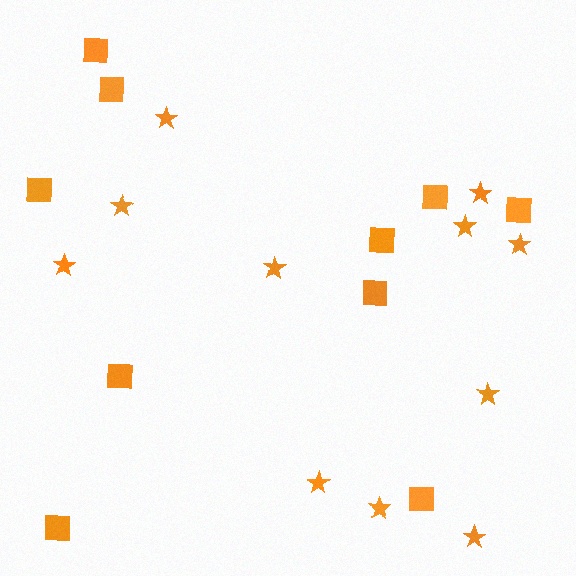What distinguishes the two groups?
There are 2 groups: one group of squares (10) and one group of stars (11).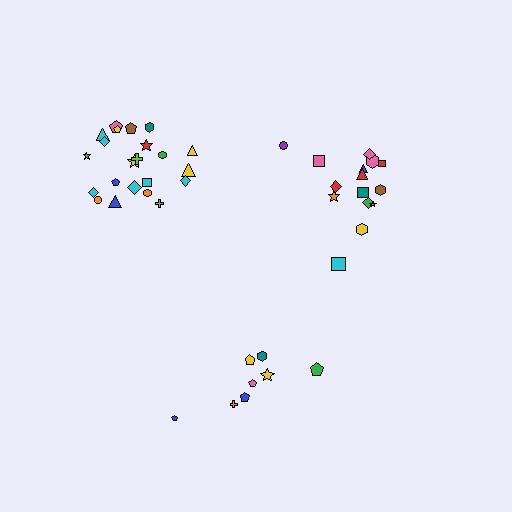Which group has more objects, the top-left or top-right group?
The top-left group.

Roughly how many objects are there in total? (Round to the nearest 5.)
Roughly 45 objects in total.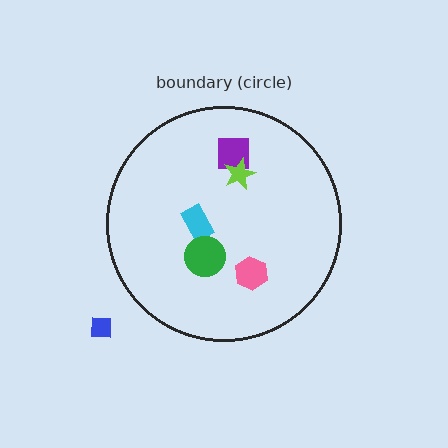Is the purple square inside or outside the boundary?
Inside.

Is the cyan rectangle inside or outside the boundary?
Inside.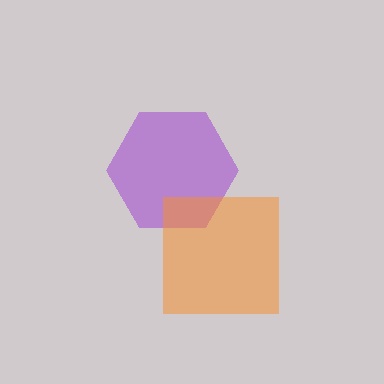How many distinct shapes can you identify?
There are 2 distinct shapes: a purple hexagon, an orange square.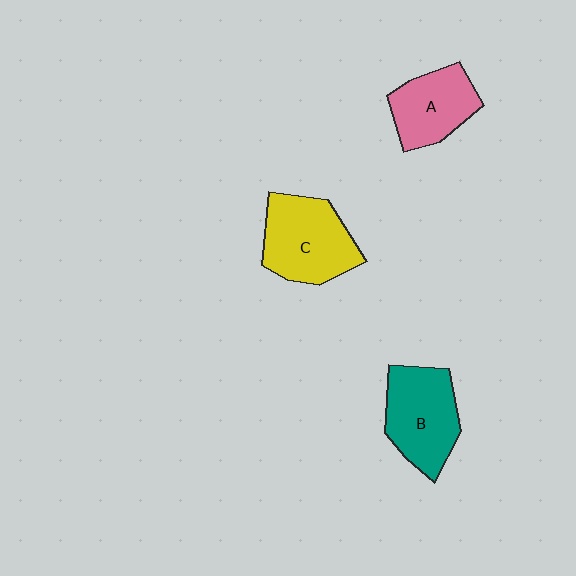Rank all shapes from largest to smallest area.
From largest to smallest: C (yellow), B (teal), A (pink).